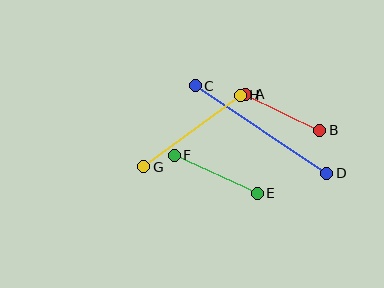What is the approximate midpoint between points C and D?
The midpoint is at approximately (261, 129) pixels.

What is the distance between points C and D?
The distance is approximately 158 pixels.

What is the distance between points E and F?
The distance is approximately 91 pixels.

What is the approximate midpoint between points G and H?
The midpoint is at approximately (192, 131) pixels.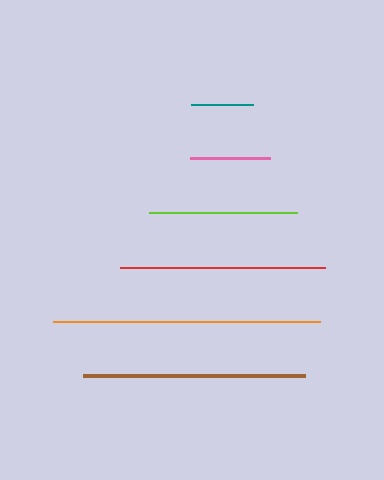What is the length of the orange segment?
The orange segment is approximately 268 pixels long.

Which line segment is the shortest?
The teal line is the shortest at approximately 62 pixels.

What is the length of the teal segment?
The teal segment is approximately 62 pixels long.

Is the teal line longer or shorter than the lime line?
The lime line is longer than the teal line.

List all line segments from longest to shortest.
From longest to shortest: orange, brown, red, lime, pink, teal.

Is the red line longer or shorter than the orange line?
The orange line is longer than the red line.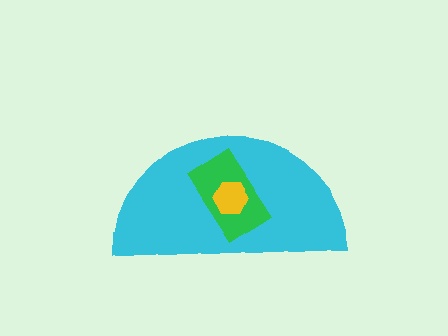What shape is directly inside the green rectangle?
The yellow hexagon.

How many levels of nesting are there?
3.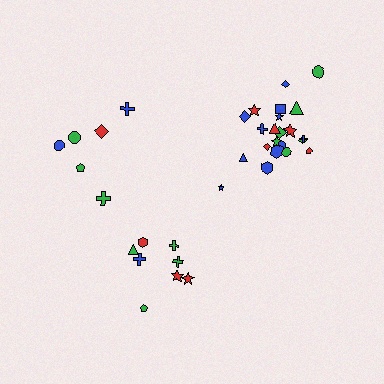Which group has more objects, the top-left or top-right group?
The top-right group.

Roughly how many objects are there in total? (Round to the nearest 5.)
Roughly 35 objects in total.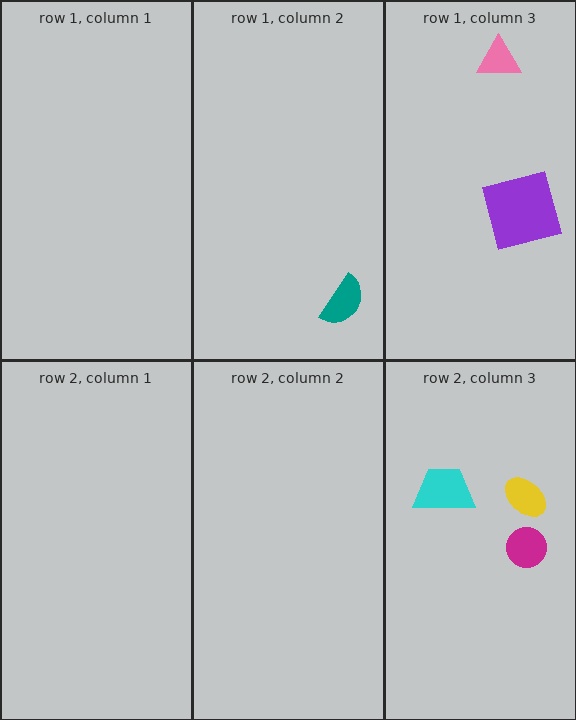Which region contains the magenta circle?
The row 2, column 3 region.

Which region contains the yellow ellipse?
The row 2, column 3 region.